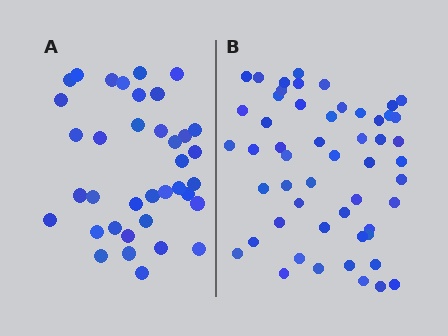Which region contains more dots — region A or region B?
Region B (the right region) has more dots.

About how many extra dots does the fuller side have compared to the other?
Region B has approximately 15 more dots than region A.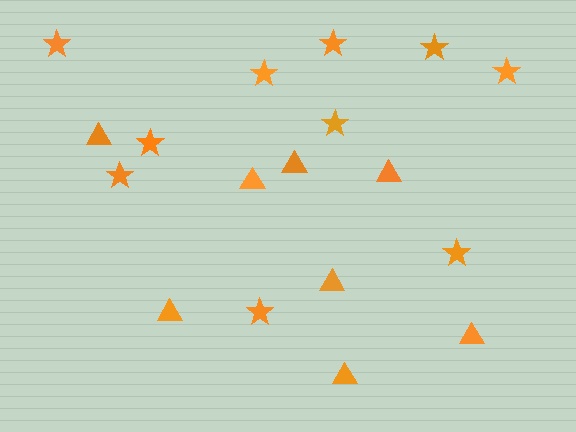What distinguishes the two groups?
There are 2 groups: one group of stars (10) and one group of triangles (8).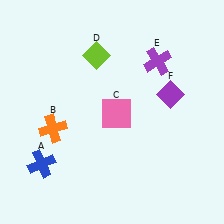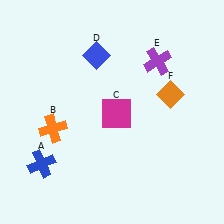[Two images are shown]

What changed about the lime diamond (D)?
In Image 1, D is lime. In Image 2, it changed to blue.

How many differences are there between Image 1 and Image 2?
There are 3 differences between the two images.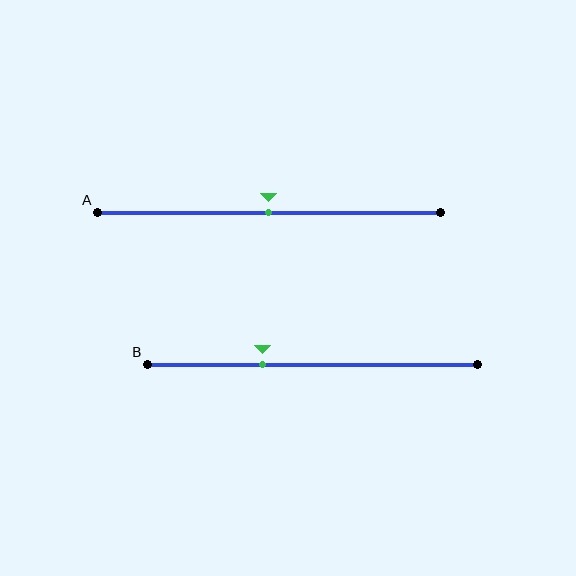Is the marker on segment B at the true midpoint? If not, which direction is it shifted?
No, the marker on segment B is shifted to the left by about 15% of the segment length.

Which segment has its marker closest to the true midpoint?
Segment A has its marker closest to the true midpoint.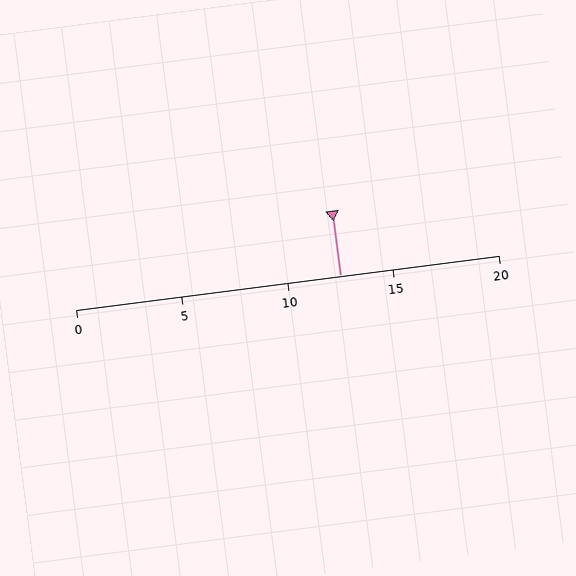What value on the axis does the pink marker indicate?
The marker indicates approximately 12.5.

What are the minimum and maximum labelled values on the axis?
The axis runs from 0 to 20.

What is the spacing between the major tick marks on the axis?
The major ticks are spaced 5 apart.